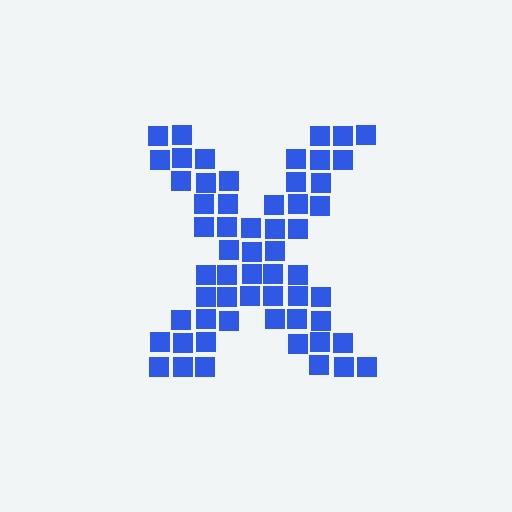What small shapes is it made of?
It is made of small squares.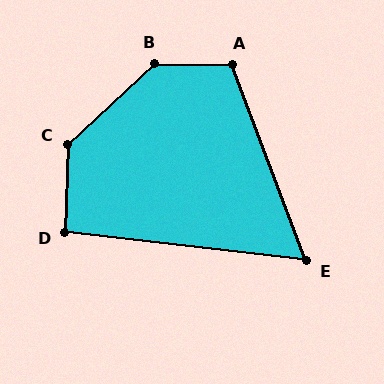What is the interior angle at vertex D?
Approximately 95 degrees (approximately right).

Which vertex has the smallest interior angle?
E, at approximately 63 degrees.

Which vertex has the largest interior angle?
B, at approximately 137 degrees.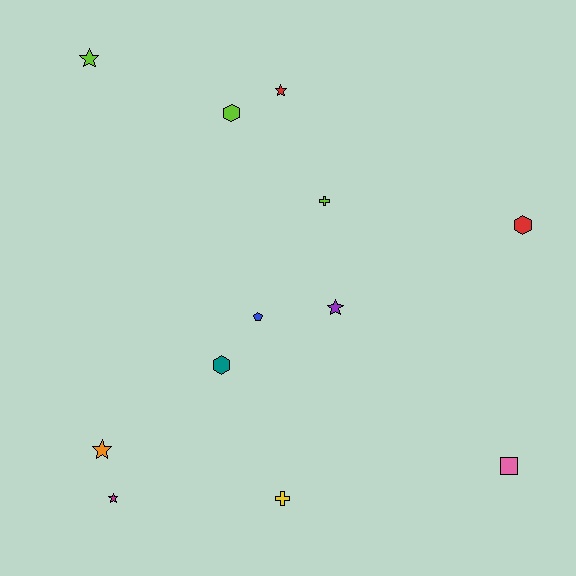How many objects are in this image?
There are 12 objects.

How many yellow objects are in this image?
There is 1 yellow object.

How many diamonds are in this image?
There are no diamonds.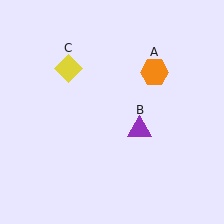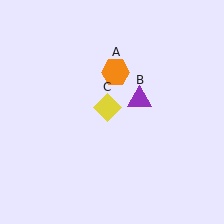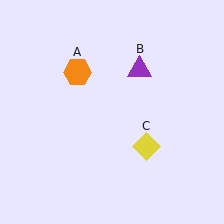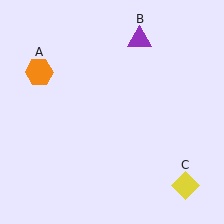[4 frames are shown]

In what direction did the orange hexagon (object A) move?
The orange hexagon (object A) moved left.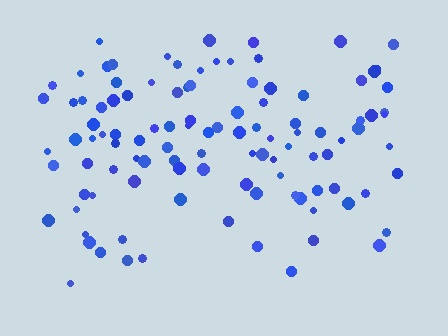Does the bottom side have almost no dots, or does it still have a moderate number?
Still a moderate number, just noticeably fewer than the top.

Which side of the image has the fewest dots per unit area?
The bottom.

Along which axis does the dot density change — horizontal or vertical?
Vertical.